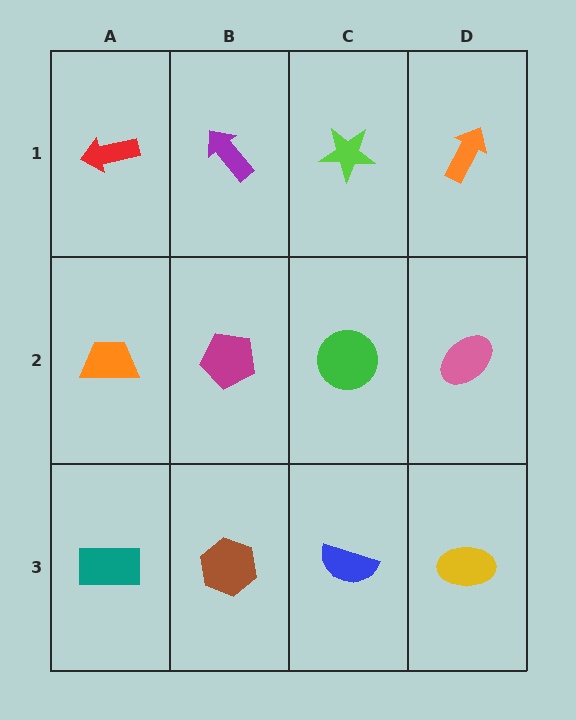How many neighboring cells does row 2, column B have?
4.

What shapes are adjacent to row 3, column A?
An orange trapezoid (row 2, column A), a brown hexagon (row 3, column B).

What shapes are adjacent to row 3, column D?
A pink ellipse (row 2, column D), a blue semicircle (row 3, column C).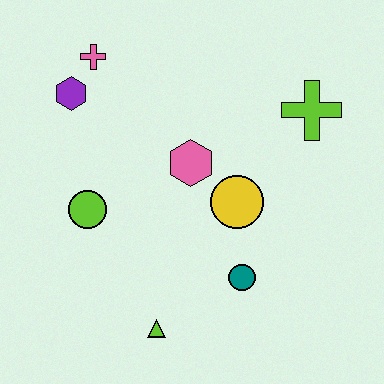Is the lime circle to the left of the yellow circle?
Yes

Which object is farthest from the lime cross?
The lime triangle is farthest from the lime cross.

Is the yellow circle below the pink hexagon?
Yes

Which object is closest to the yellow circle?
The pink hexagon is closest to the yellow circle.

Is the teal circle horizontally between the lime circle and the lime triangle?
No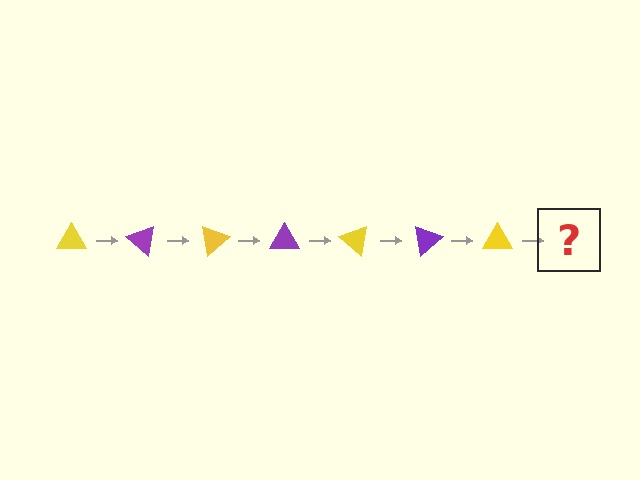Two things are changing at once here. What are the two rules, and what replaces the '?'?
The two rules are that it rotates 40 degrees each step and the color cycles through yellow and purple. The '?' should be a purple triangle, rotated 280 degrees from the start.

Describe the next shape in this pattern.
It should be a purple triangle, rotated 280 degrees from the start.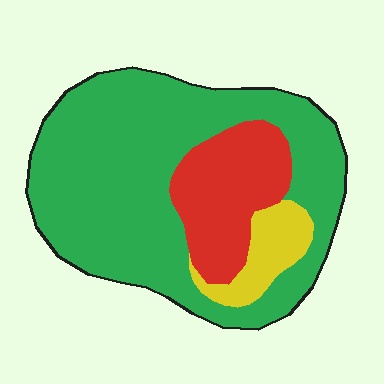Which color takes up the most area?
Green, at roughly 70%.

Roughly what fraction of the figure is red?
Red covers 21% of the figure.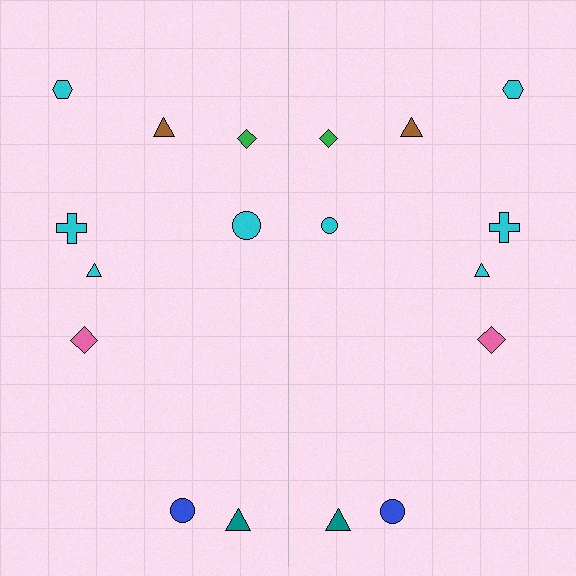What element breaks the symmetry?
The cyan circle on the right side has a different size than its mirror counterpart.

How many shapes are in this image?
There are 18 shapes in this image.